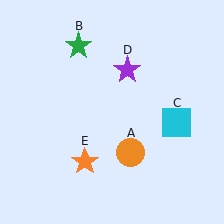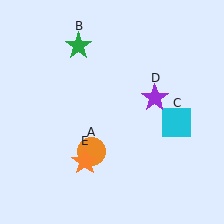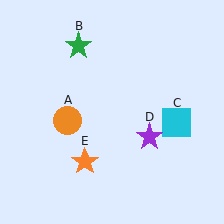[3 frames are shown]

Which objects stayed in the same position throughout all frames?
Green star (object B) and cyan square (object C) and orange star (object E) remained stationary.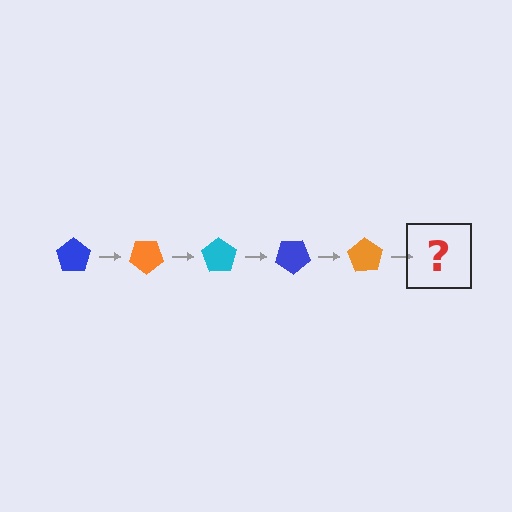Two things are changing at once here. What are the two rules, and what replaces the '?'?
The two rules are that it rotates 35 degrees each step and the color cycles through blue, orange, and cyan. The '?' should be a cyan pentagon, rotated 175 degrees from the start.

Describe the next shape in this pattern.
It should be a cyan pentagon, rotated 175 degrees from the start.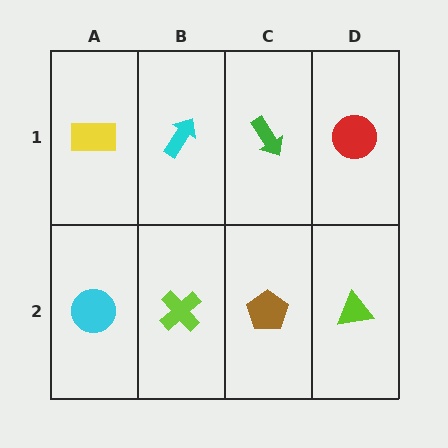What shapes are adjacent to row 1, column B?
A lime cross (row 2, column B), a yellow rectangle (row 1, column A), a green arrow (row 1, column C).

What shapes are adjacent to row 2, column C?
A green arrow (row 1, column C), a lime cross (row 2, column B), a lime triangle (row 2, column D).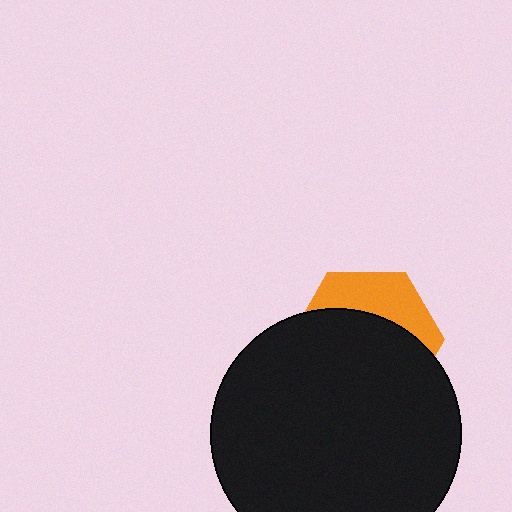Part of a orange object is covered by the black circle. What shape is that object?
It is a hexagon.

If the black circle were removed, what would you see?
You would see the complete orange hexagon.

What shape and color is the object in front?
The object in front is a black circle.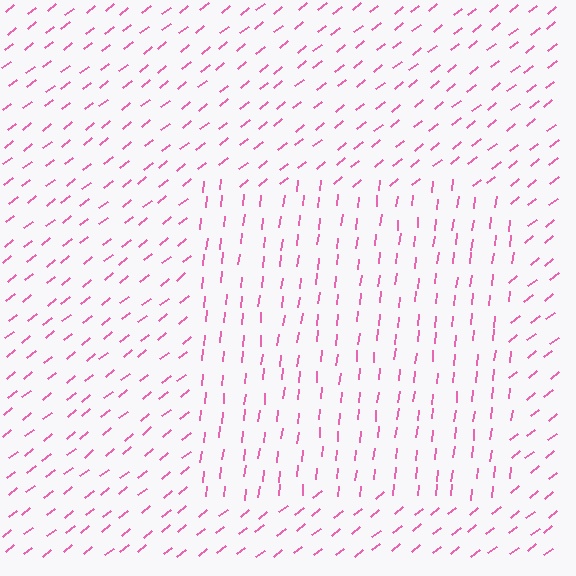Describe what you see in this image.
The image is filled with small pink line segments. A rectangle region in the image has lines oriented differently from the surrounding lines, creating a visible texture boundary.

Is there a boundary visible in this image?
Yes, there is a texture boundary formed by a change in line orientation.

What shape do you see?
I see a rectangle.